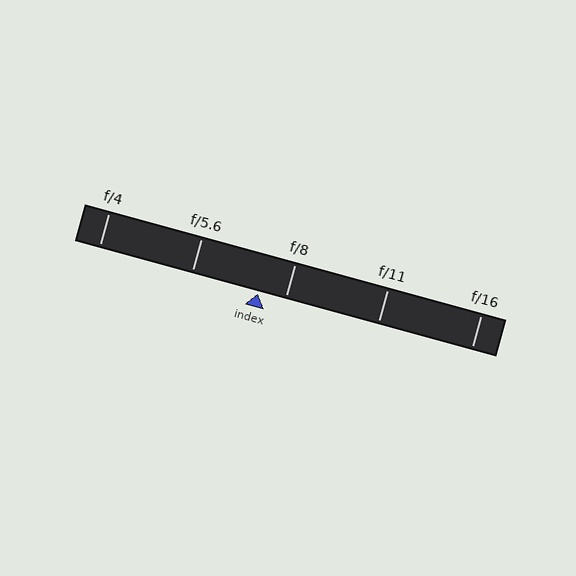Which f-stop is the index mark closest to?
The index mark is closest to f/8.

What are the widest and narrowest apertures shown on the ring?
The widest aperture shown is f/4 and the narrowest is f/16.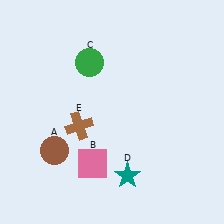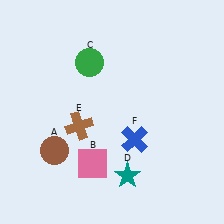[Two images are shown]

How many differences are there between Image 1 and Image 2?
There is 1 difference between the two images.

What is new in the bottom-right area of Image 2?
A blue cross (F) was added in the bottom-right area of Image 2.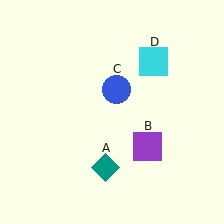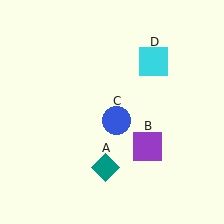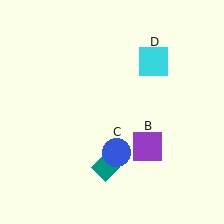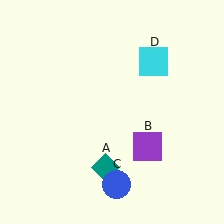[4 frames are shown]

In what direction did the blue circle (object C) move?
The blue circle (object C) moved down.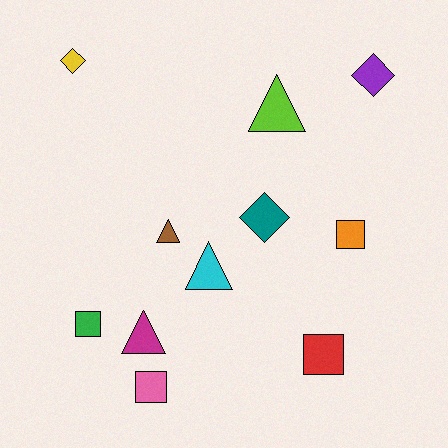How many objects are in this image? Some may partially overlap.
There are 11 objects.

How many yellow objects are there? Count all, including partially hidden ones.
There is 1 yellow object.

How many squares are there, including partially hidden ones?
There are 4 squares.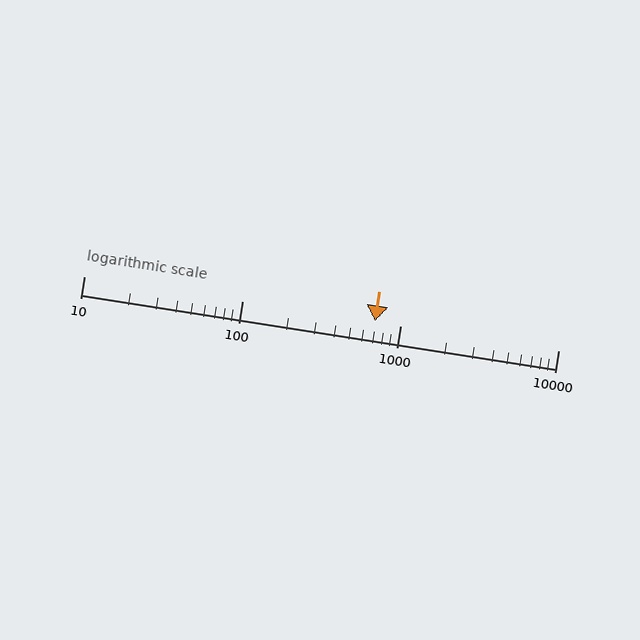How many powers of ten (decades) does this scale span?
The scale spans 3 decades, from 10 to 10000.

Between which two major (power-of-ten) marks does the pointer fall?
The pointer is between 100 and 1000.